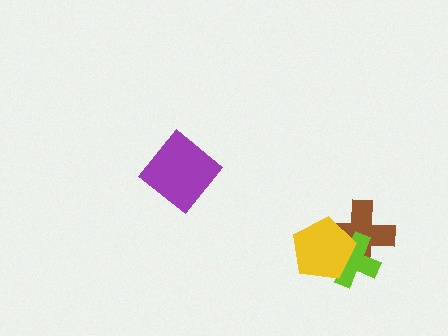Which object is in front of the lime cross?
The yellow pentagon is in front of the lime cross.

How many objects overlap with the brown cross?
2 objects overlap with the brown cross.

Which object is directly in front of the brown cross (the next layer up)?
The lime cross is directly in front of the brown cross.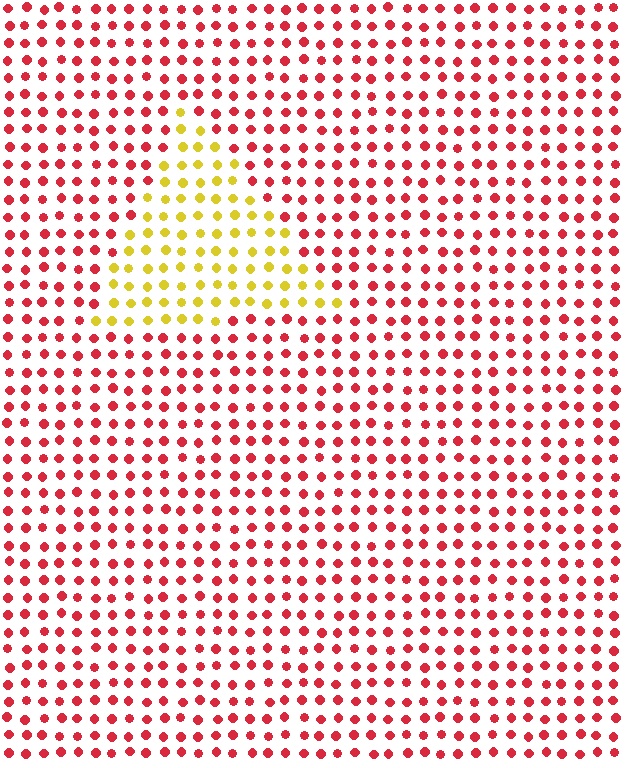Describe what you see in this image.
The image is filled with small red elements in a uniform arrangement. A triangle-shaped region is visible where the elements are tinted to a slightly different hue, forming a subtle color boundary.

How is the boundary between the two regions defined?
The boundary is defined purely by a slight shift in hue (about 63 degrees). Spacing, size, and orientation are identical on both sides.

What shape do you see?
I see a triangle.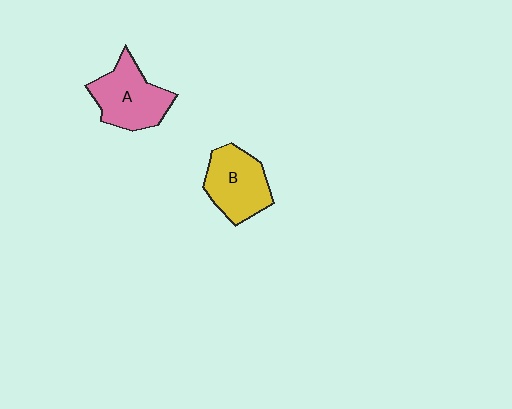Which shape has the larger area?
Shape A (pink).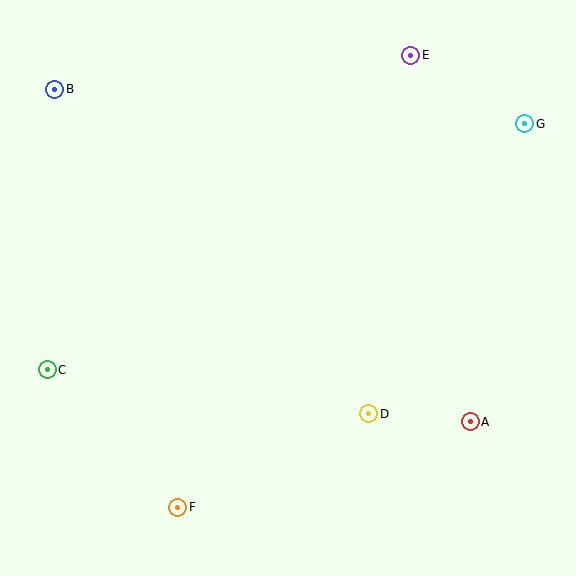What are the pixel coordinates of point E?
Point E is at (411, 55).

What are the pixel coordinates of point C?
Point C is at (47, 370).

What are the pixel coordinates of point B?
Point B is at (55, 89).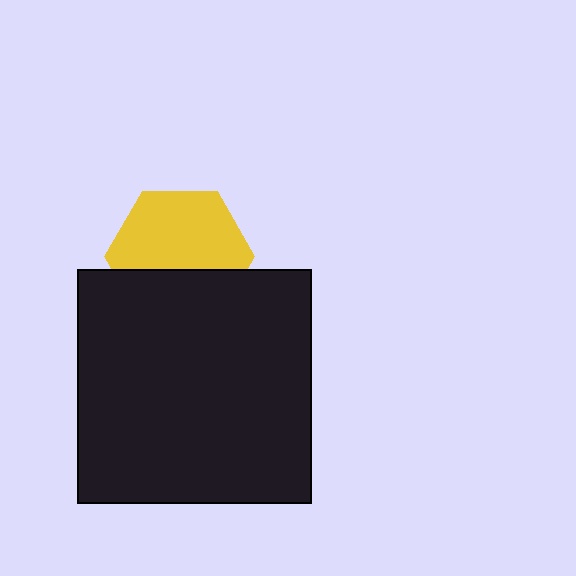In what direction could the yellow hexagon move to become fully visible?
The yellow hexagon could move up. That would shift it out from behind the black square entirely.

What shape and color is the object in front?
The object in front is a black square.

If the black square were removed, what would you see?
You would see the complete yellow hexagon.